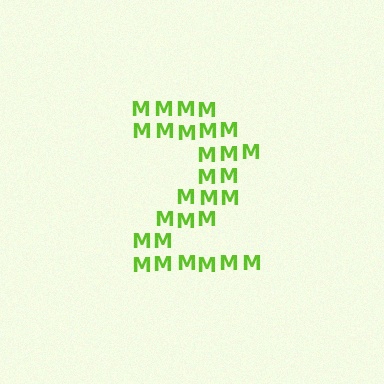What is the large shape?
The large shape is the digit 2.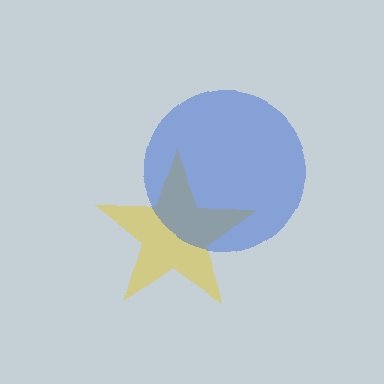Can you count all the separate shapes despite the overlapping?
Yes, there are 2 separate shapes.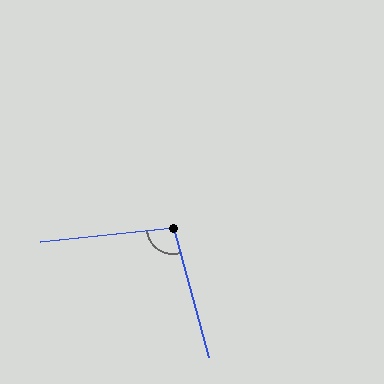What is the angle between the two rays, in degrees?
Approximately 99 degrees.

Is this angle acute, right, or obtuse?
It is obtuse.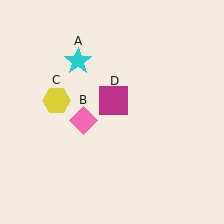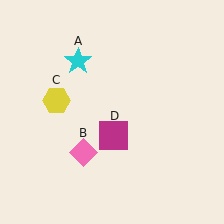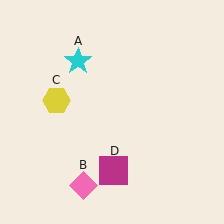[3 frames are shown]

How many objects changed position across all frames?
2 objects changed position: pink diamond (object B), magenta square (object D).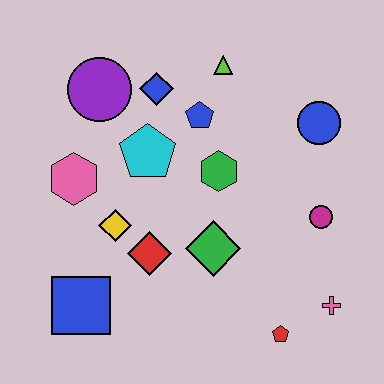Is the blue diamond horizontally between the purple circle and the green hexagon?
Yes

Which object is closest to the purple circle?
The blue diamond is closest to the purple circle.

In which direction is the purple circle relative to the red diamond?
The purple circle is above the red diamond.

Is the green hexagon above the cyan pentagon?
No